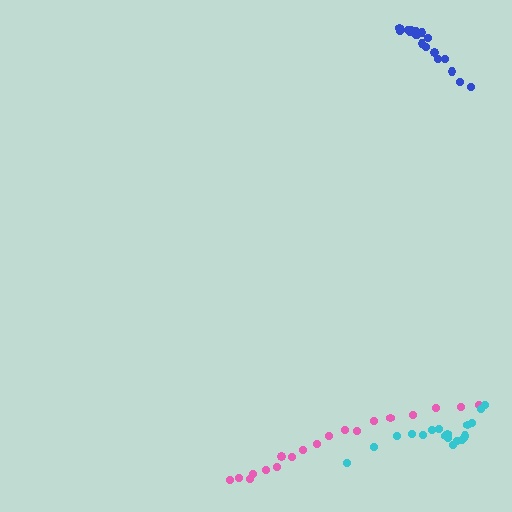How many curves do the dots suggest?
There are 3 distinct paths.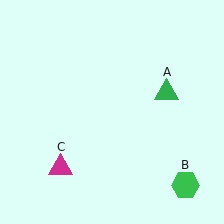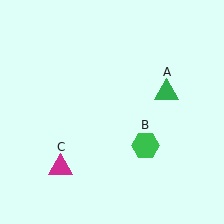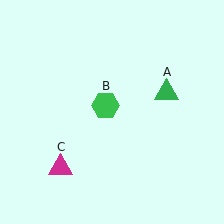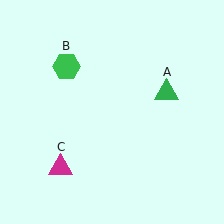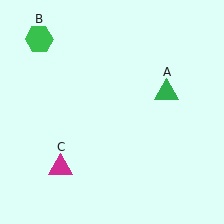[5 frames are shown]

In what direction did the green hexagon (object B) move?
The green hexagon (object B) moved up and to the left.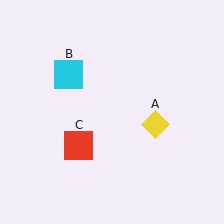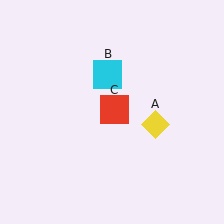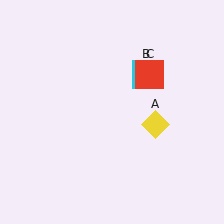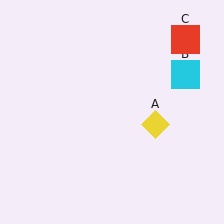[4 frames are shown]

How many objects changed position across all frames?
2 objects changed position: cyan square (object B), red square (object C).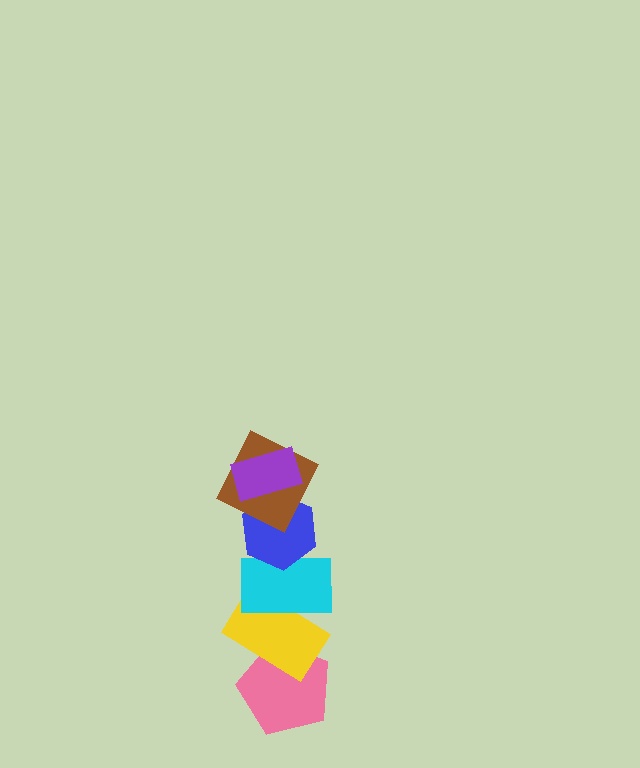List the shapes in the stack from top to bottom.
From top to bottom: the purple rectangle, the brown square, the blue hexagon, the cyan rectangle, the yellow rectangle, the pink pentagon.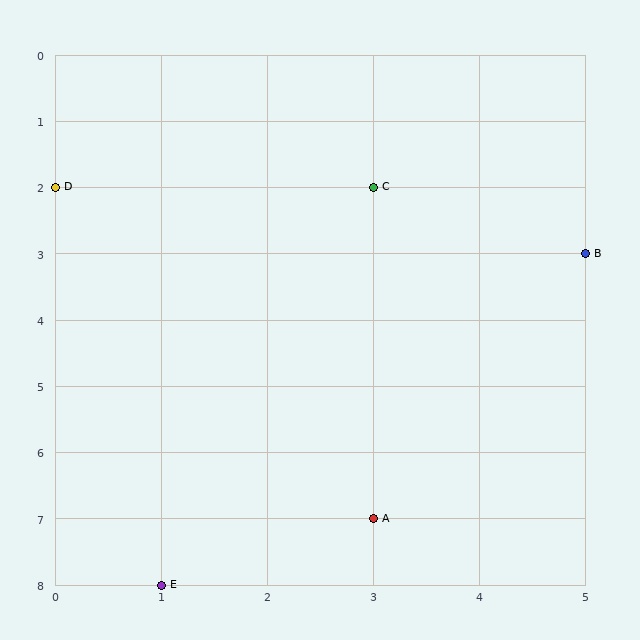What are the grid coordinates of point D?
Point D is at grid coordinates (0, 2).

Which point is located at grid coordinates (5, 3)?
Point B is at (5, 3).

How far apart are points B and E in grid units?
Points B and E are 4 columns and 5 rows apart (about 6.4 grid units diagonally).